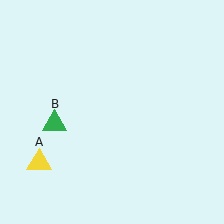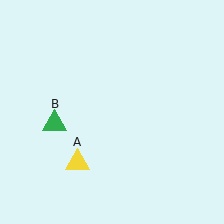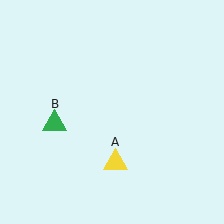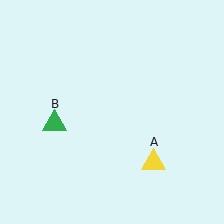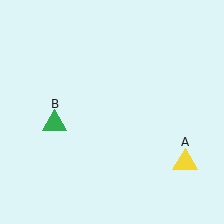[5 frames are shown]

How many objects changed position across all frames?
1 object changed position: yellow triangle (object A).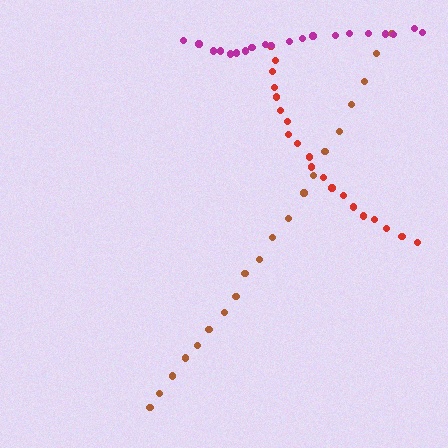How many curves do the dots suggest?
There are 3 distinct paths.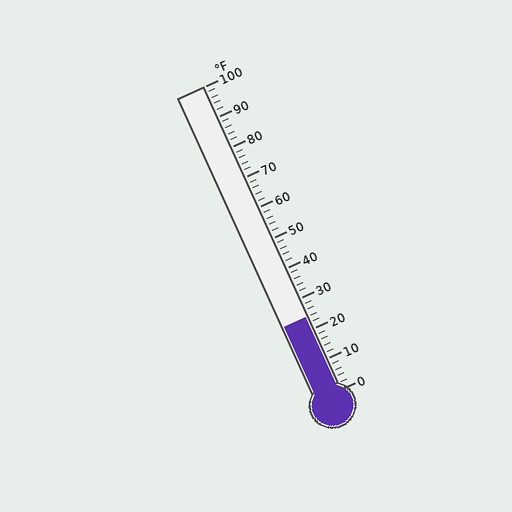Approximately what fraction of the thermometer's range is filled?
The thermometer is filled to approximately 25% of its range.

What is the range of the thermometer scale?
The thermometer scale ranges from 0°F to 100°F.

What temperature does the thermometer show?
The thermometer shows approximately 24°F.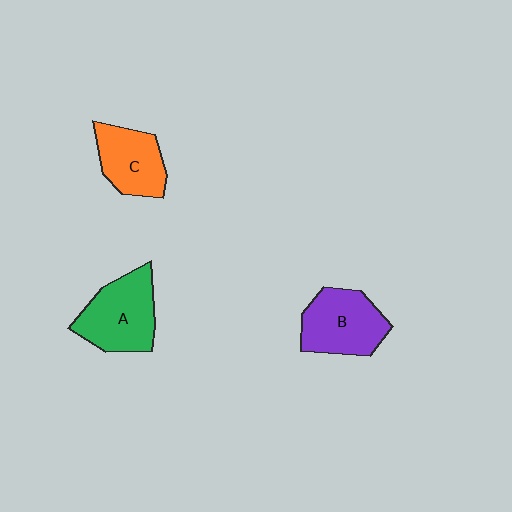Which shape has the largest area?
Shape A (green).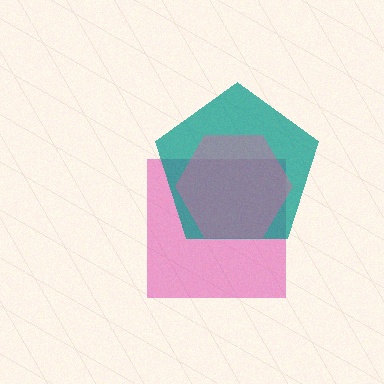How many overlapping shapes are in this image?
There are 3 overlapping shapes in the image.